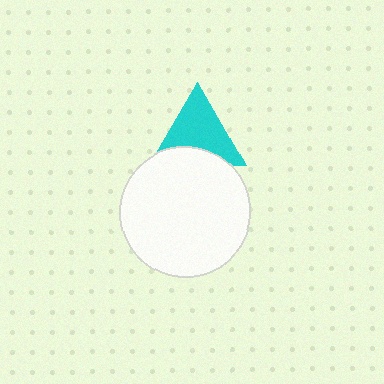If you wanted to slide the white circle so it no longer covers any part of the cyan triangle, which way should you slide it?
Slide it down — that is the most direct way to separate the two shapes.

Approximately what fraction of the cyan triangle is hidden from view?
Roughly 31% of the cyan triangle is hidden behind the white circle.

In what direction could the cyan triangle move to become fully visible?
The cyan triangle could move up. That would shift it out from behind the white circle entirely.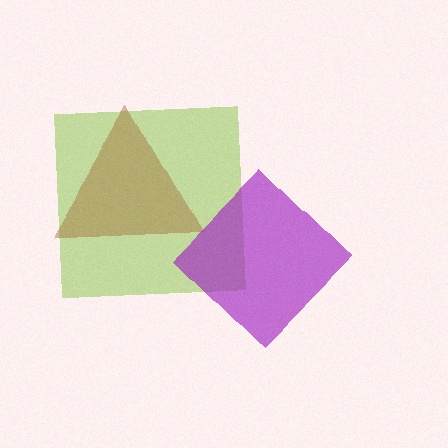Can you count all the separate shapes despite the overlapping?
Yes, there are 3 separate shapes.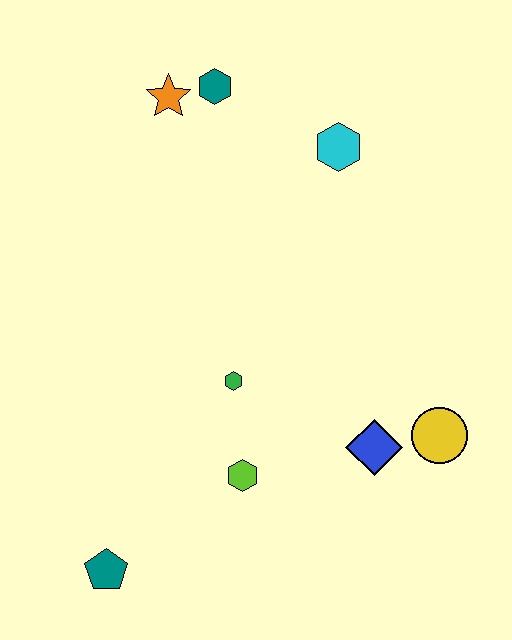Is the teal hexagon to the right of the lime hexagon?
No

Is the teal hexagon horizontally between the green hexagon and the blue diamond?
No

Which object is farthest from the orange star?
The teal pentagon is farthest from the orange star.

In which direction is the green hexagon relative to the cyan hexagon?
The green hexagon is below the cyan hexagon.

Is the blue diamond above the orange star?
No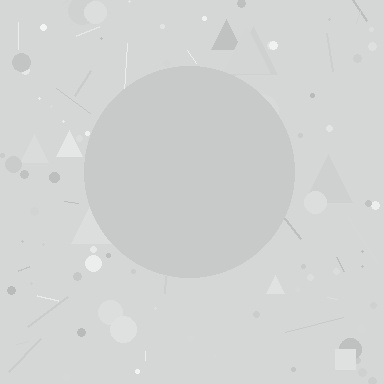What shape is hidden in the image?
A circle is hidden in the image.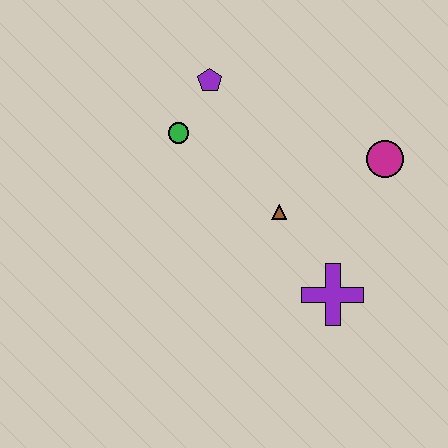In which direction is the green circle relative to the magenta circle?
The green circle is to the left of the magenta circle.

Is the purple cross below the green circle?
Yes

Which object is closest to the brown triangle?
The purple cross is closest to the brown triangle.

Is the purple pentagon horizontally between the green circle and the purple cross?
Yes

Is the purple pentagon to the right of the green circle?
Yes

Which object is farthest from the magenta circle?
The green circle is farthest from the magenta circle.